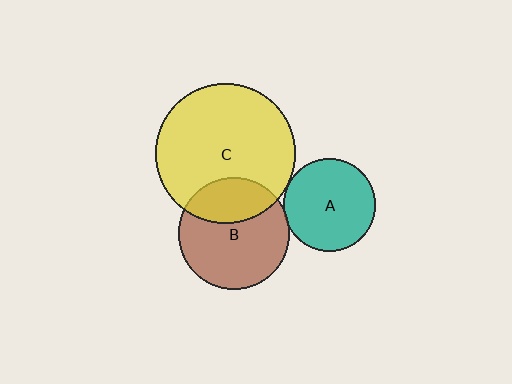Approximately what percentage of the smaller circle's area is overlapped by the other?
Approximately 5%.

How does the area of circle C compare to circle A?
Approximately 2.3 times.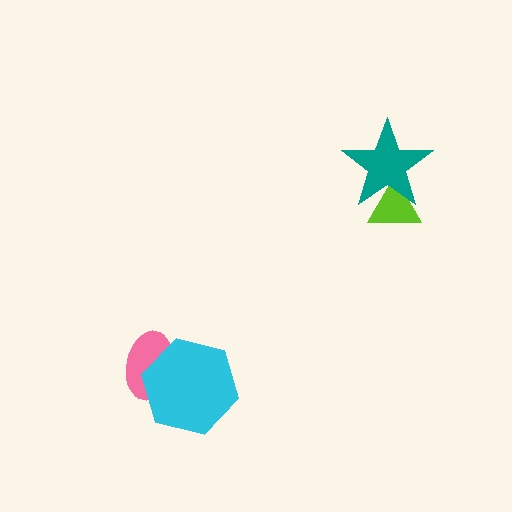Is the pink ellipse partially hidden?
Yes, it is partially covered by another shape.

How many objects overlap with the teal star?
1 object overlaps with the teal star.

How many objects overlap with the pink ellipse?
1 object overlaps with the pink ellipse.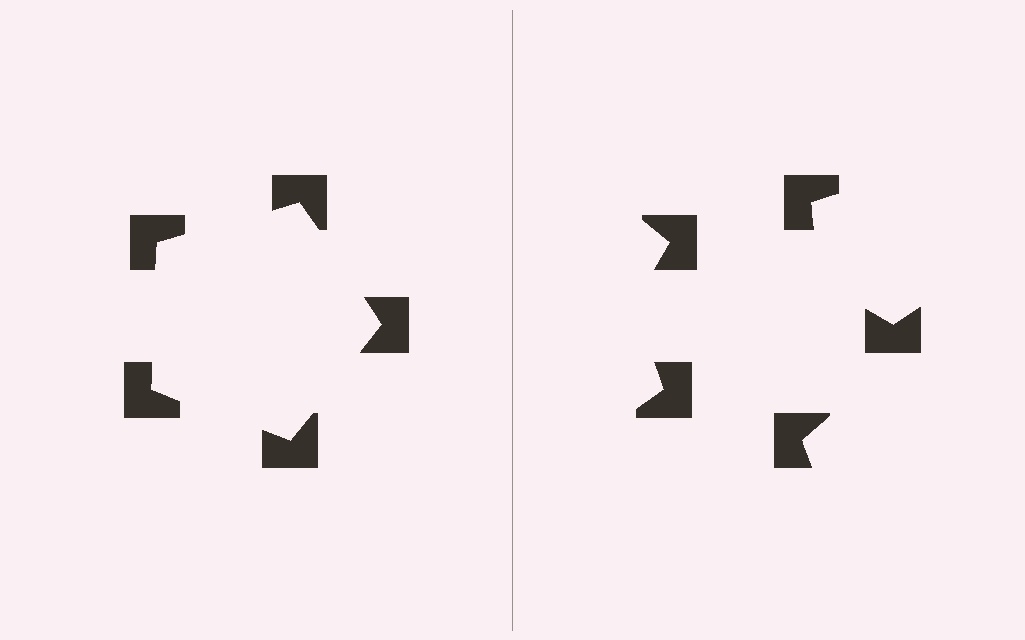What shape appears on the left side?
An illusory pentagon.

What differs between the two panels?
The notched squares are positioned identically on both sides; only the wedge orientations differ. On the left they align to a pentagon; on the right they are misaligned.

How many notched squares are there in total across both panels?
10 — 5 on each side.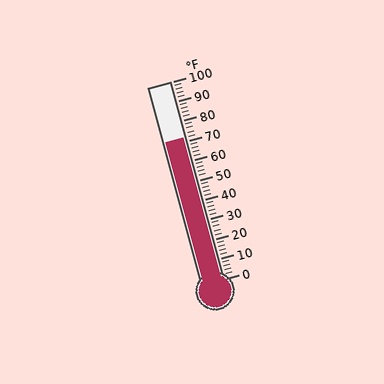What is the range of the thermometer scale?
The thermometer scale ranges from 0°F to 100°F.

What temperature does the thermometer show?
The thermometer shows approximately 72°F.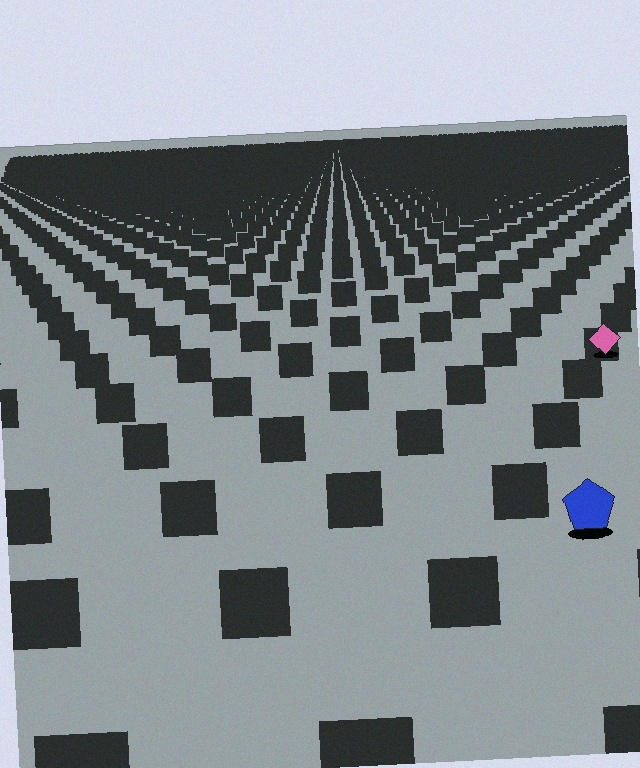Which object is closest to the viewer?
The blue pentagon is closest. The texture marks near it are larger and more spread out.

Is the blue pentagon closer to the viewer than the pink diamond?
Yes. The blue pentagon is closer — you can tell from the texture gradient: the ground texture is coarser near it.